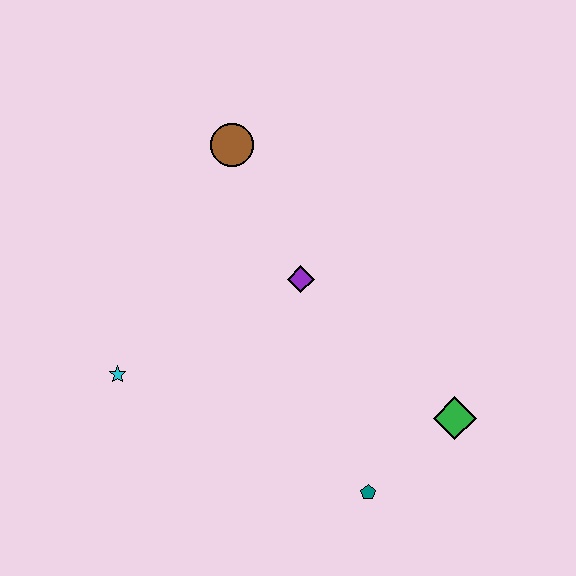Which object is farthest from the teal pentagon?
The brown circle is farthest from the teal pentagon.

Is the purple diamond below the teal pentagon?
No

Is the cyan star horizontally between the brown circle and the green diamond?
No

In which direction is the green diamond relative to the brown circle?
The green diamond is below the brown circle.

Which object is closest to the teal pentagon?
The green diamond is closest to the teal pentagon.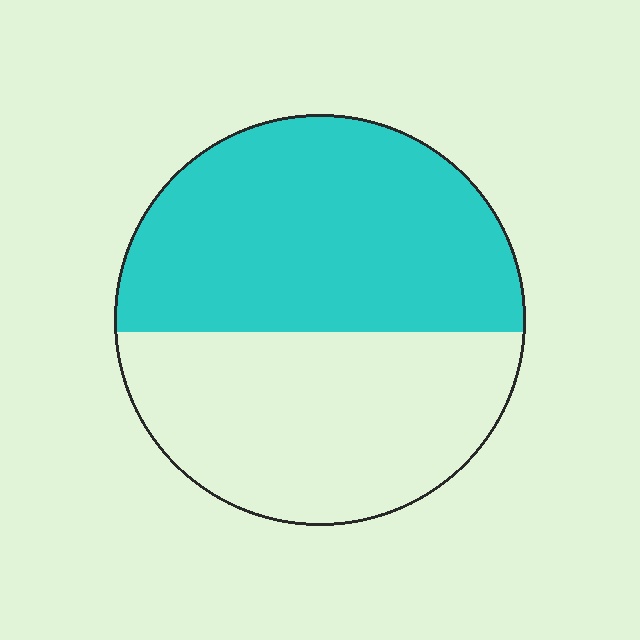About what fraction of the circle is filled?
About one half (1/2).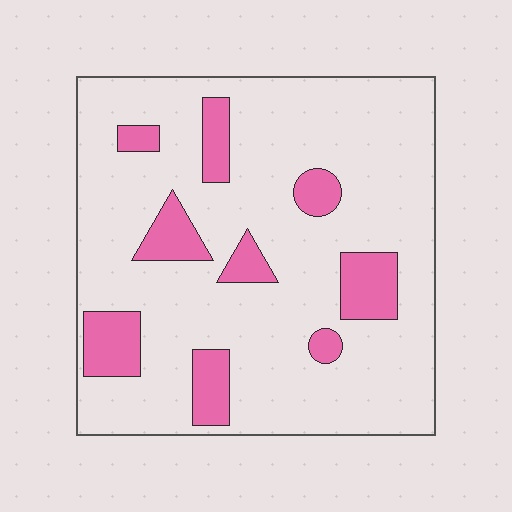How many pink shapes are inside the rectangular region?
9.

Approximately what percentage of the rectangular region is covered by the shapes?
Approximately 15%.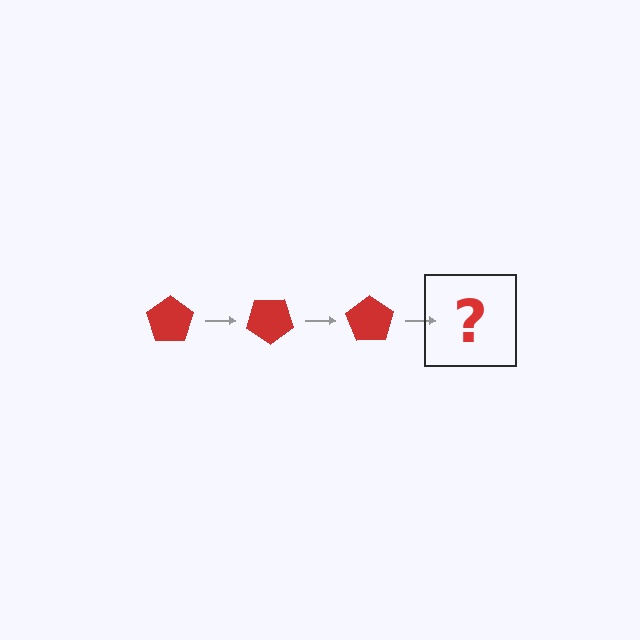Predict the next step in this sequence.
The next step is a red pentagon rotated 105 degrees.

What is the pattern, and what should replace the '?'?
The pattern is that the pentagon rotates 35 degrees each step. The '?' should be a red pentagon rotated 105 degrees.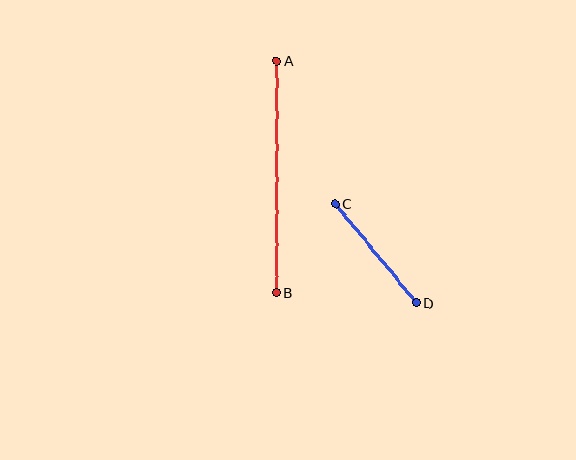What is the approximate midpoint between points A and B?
The midpoint is at approximately (277, 177) pixels.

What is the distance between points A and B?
The distance is approximately 231 pixels.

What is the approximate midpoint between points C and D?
The midpoint is at approximately (375, 253) pixels.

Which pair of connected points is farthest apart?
Points A and B are farthest apart.